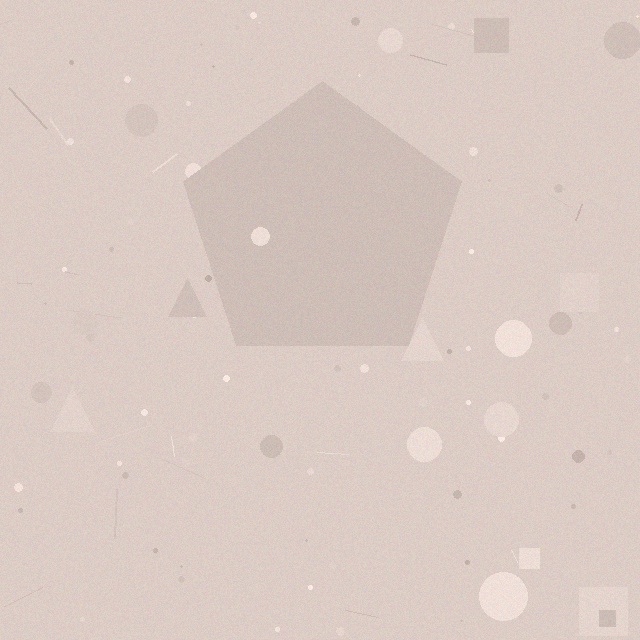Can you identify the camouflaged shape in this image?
The camouflaged shape is a pentagon.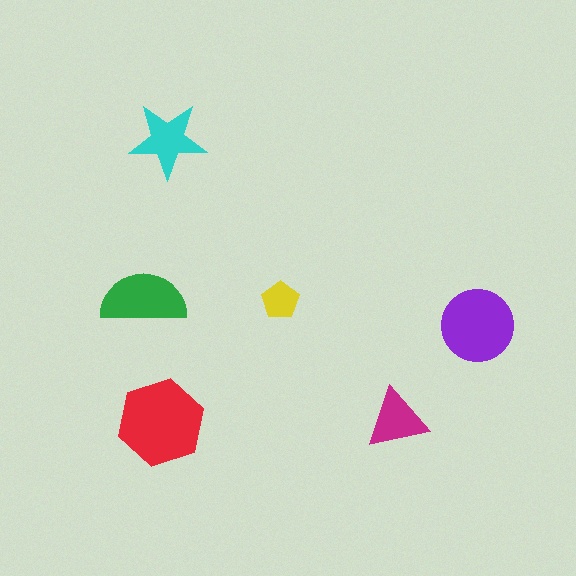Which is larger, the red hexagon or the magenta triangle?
The red hexagon.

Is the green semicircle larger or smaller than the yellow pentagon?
Larger.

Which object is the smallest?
The yellow pentagon.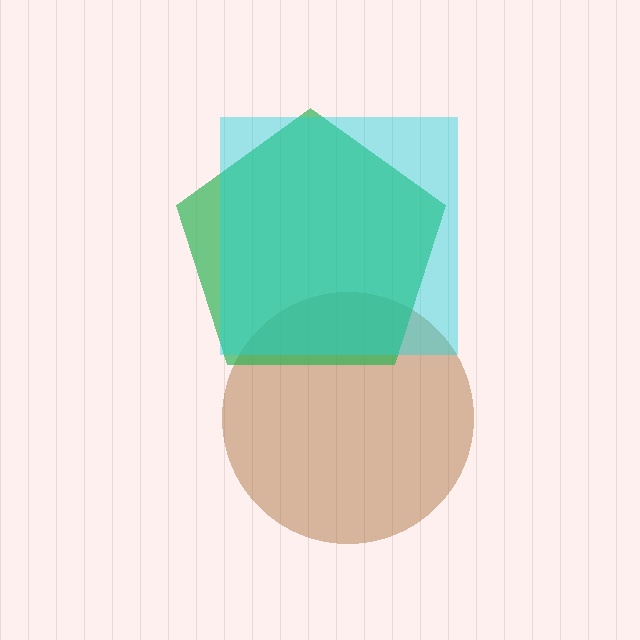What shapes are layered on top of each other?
The layered shapes are: a brown circle, a green pentagon, a cyan square.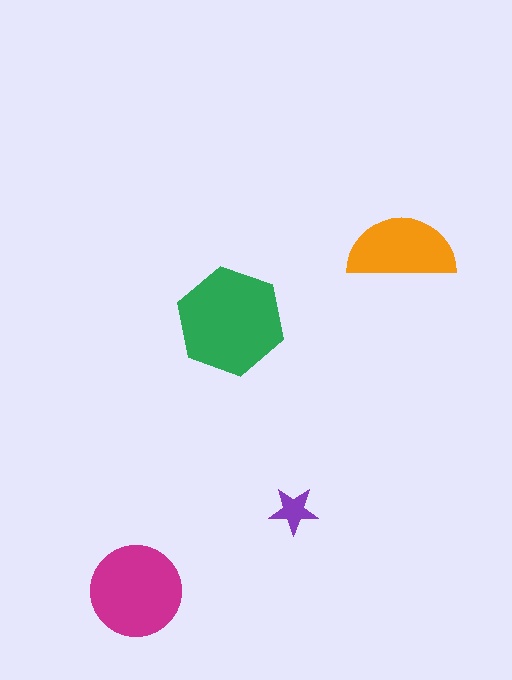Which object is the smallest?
The purple star.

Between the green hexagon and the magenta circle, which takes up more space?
The green hexagon.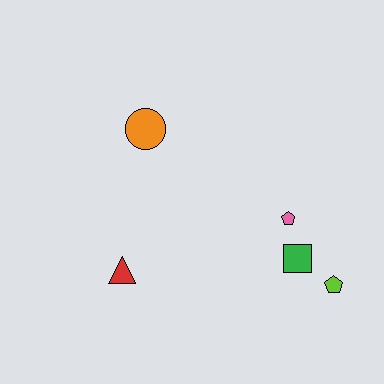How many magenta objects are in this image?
There are no magenta objects.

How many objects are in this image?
There are 5 objects.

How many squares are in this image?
There is 1 square.